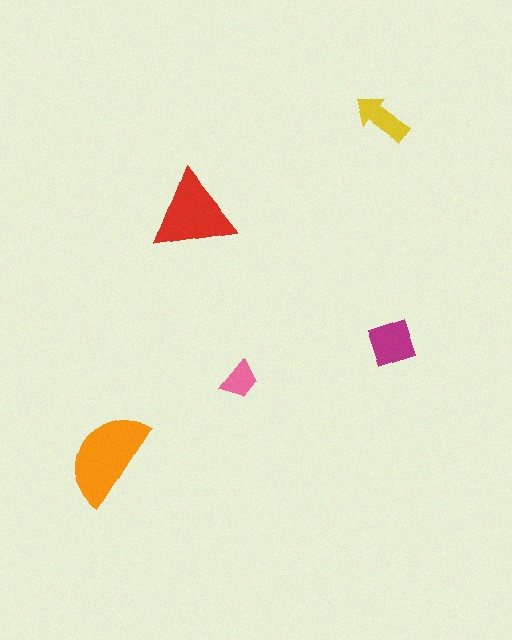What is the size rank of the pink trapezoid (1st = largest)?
5th.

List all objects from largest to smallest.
The orange semicircle, the red triangle, the magenta square, the yellow arrow, the pink trapezoid.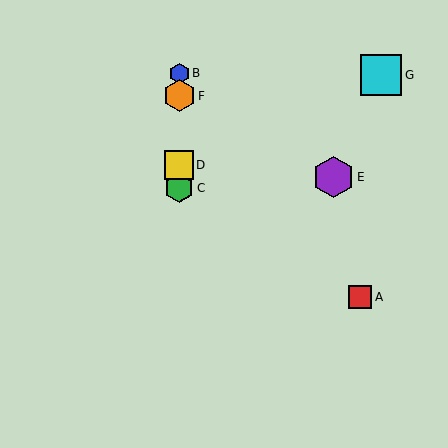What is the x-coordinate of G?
Object G is at x≈381.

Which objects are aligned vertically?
Objects B, C, D, F are aligned vertically.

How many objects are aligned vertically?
4 objects (B, C, D, F) are aligned vertically.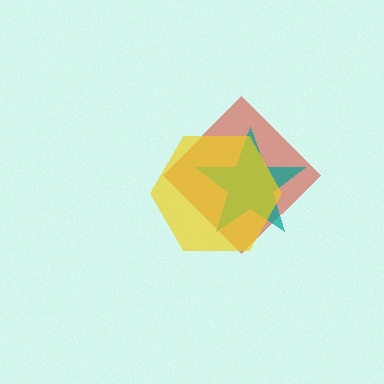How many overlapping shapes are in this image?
There are 3 overlapping shapes in the image.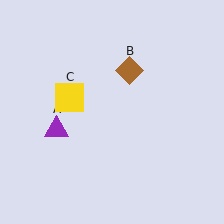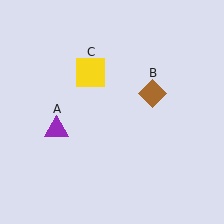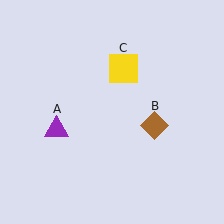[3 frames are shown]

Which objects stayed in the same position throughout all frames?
Purple triangle (object A) remained stationary.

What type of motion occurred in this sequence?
The brown diamond (object B), yellow square (object C) rotated clockwise around the center of the scene.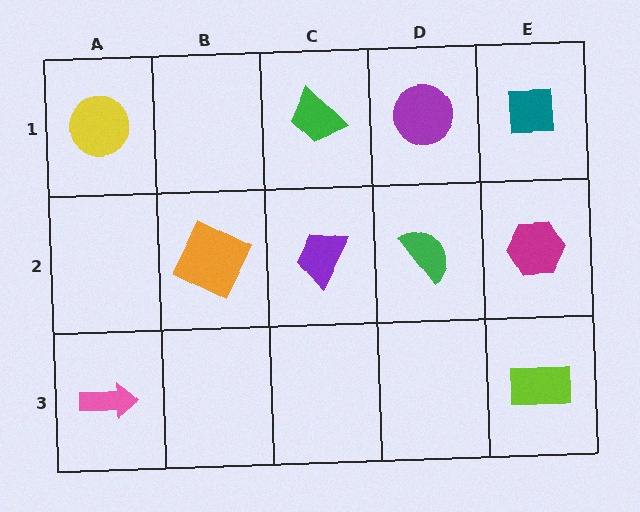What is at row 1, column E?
A teal square.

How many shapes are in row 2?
4 shapes.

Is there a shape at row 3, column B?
No, that cell is empty.